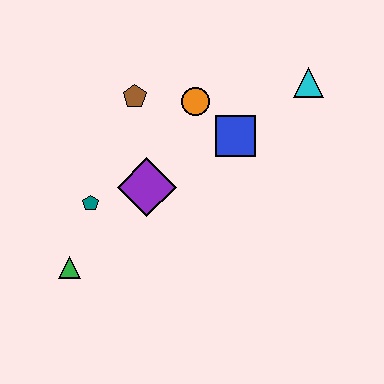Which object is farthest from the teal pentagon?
The cyan triangle is farthest from the teal pentagon.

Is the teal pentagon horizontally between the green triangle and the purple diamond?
Yes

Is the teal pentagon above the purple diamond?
No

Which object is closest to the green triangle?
The teal pentagon is closest to the green triangle.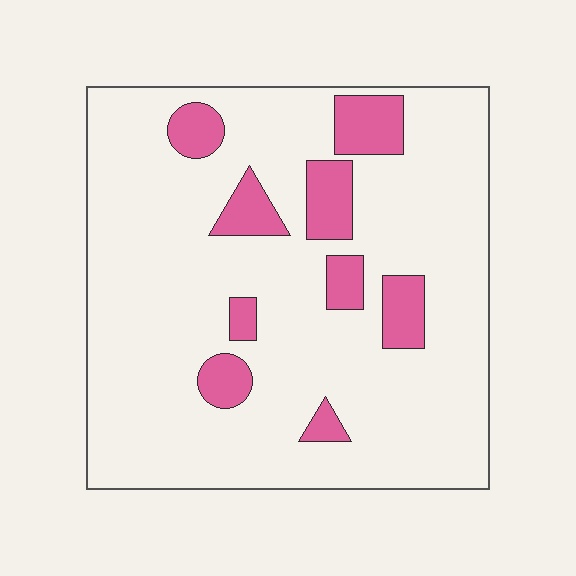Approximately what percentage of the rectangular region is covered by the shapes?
Approximately 15%.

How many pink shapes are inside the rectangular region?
9.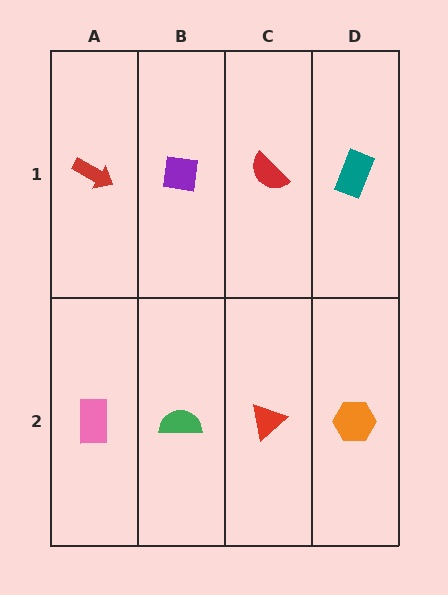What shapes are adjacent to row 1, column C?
A red triangle (row 2, column C), a purple square (row 1, column B), a teal rectangle (row 1, column D).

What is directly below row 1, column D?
An orange hexagon.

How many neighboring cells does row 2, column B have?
3.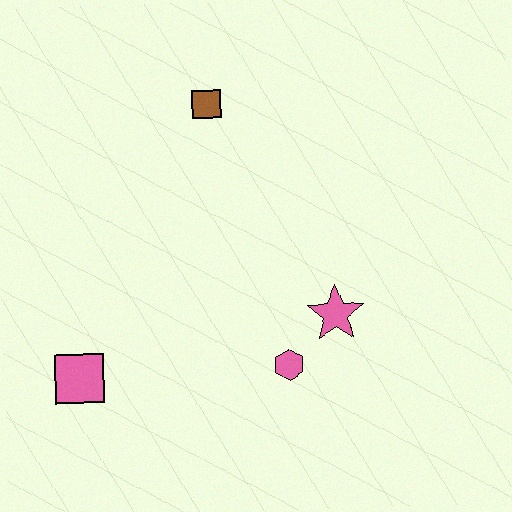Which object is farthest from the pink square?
The brown square is farthest from the pink square.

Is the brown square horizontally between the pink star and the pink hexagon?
No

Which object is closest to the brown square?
The pink star is closest to the brown square.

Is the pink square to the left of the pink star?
Yes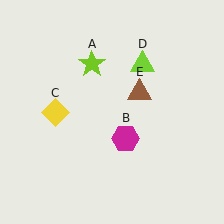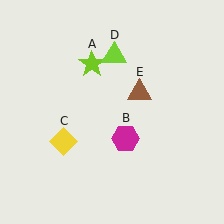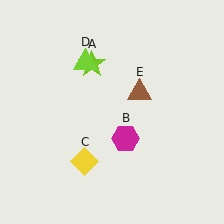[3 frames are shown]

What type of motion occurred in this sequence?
The yellow diamond (object C), lime triangle (object D) rotated counterclockwise around the center of the scene.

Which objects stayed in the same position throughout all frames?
Lime star (object A) and magenta hexagon (object B) and brown triangle (object E) remained stationary.